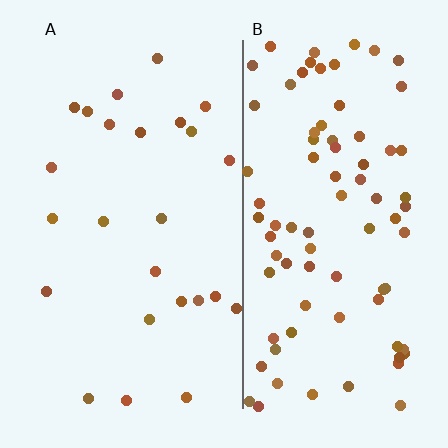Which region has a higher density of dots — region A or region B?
B (the right).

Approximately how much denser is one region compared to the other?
Approximately 3.4× — region B over region A.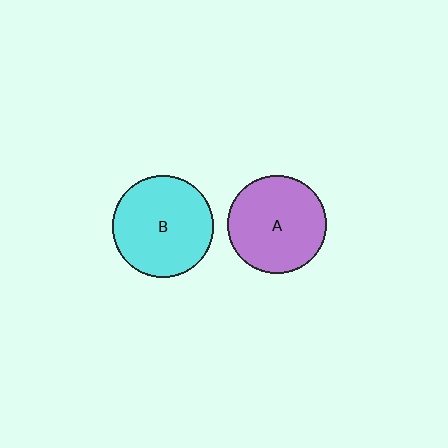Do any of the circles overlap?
No, none of the circles overlap.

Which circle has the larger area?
Circle B (cyan).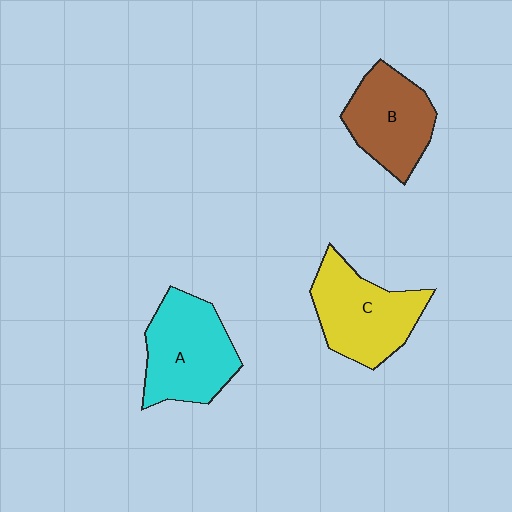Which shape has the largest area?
Shape A (cyan).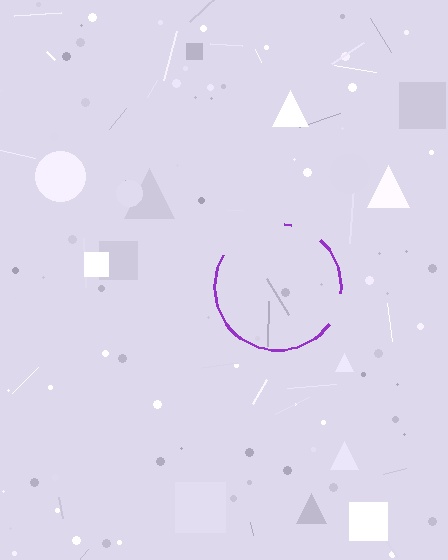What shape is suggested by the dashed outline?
The dashed outline suggests a circle.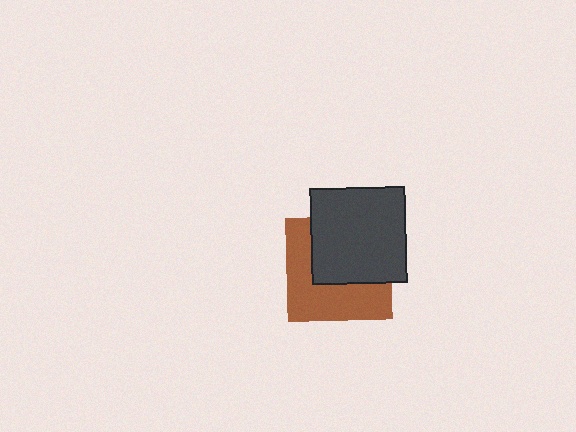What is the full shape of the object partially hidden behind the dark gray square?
The partially hidden object is a brown square.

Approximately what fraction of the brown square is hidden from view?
Roughly 50% of the brown square is hidden behind the dark gray square.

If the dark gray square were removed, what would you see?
You would see the complete brown square.